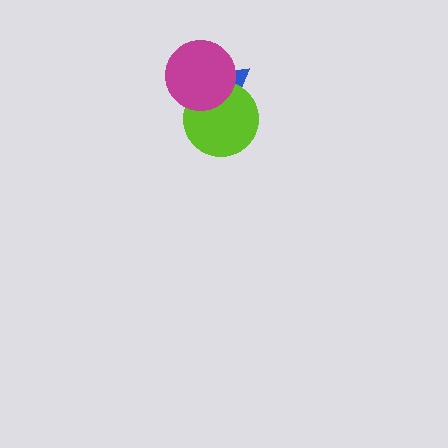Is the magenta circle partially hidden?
No, no other shape covers it.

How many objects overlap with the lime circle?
2 objects overlap with the lime circle.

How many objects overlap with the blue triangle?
2 objects overlap with the blue triangle.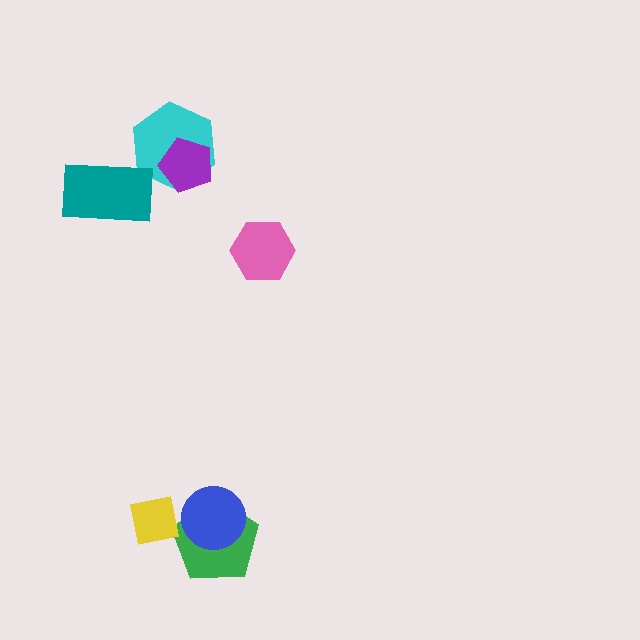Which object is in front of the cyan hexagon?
The purple pentagon is in front of the cyan hexagon.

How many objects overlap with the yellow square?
1 object overlaps with the yellow square.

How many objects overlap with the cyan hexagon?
1 object overlaps with the cyan hexagon.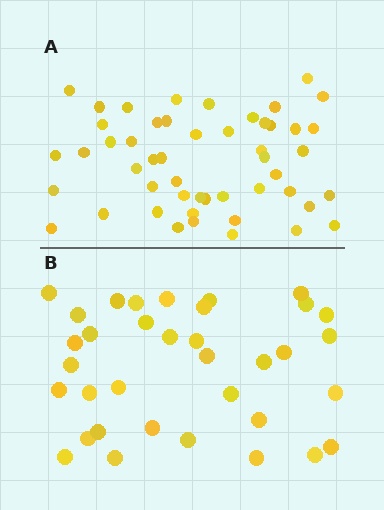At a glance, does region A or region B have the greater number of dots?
Region A (the top region) has more dots.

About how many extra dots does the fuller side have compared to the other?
Region A has approximately 15 more dots than region B.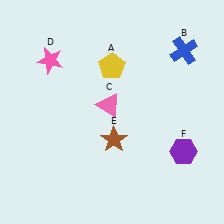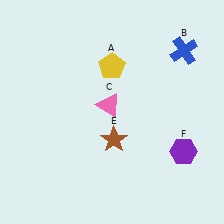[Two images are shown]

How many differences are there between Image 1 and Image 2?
There is 1 difference between the two images.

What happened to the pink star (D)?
The pink star (D) was removed in Image 2. It was in the top-left area of Image 1.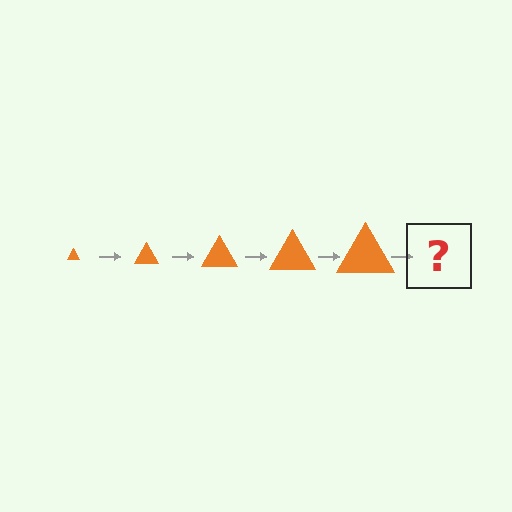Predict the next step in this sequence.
The next step is an orange triangle, larger than the previous one.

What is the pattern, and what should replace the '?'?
The pattern is that the triangle gets progressively larger each step. The '?' should be an orange triangle, larger than the previous one.